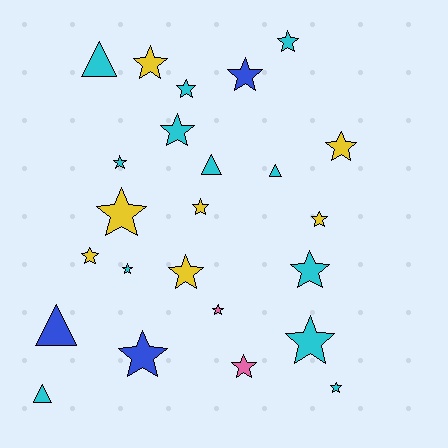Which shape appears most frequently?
Star, with 19 objects.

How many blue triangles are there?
There is 1 blue triangle.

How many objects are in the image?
There are 24 objects.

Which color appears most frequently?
Cyan, with 12 objects.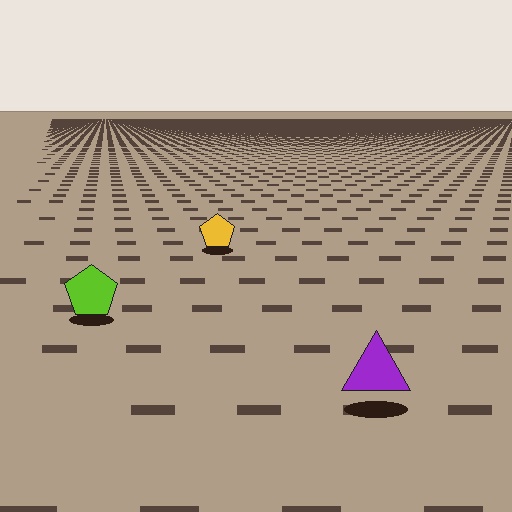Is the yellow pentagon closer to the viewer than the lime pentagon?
No. The lime pentagon is closer — you can tell from the texture gradient: the ground texture is coarser near it.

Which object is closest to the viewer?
The purple triangle is closest. The texture marks near it are larger and more spread out.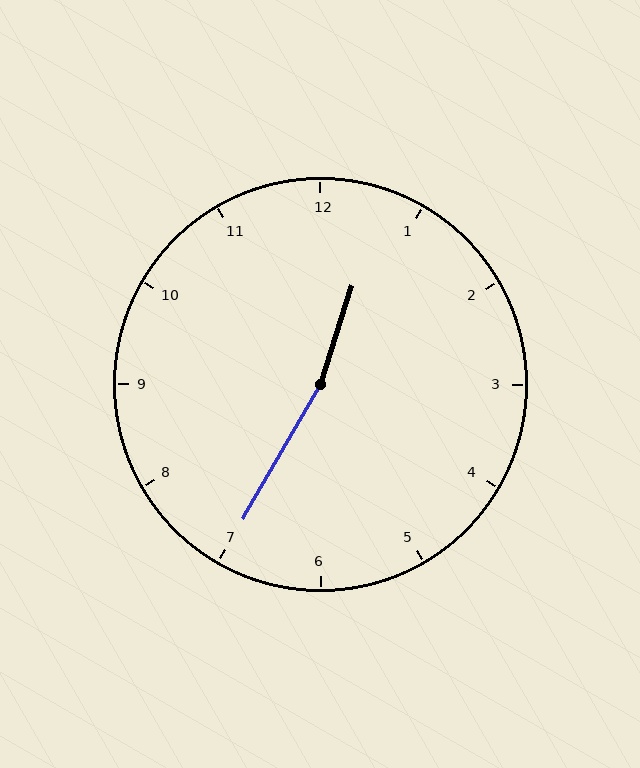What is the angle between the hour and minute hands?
Approximately 168 degrees.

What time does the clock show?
12:35.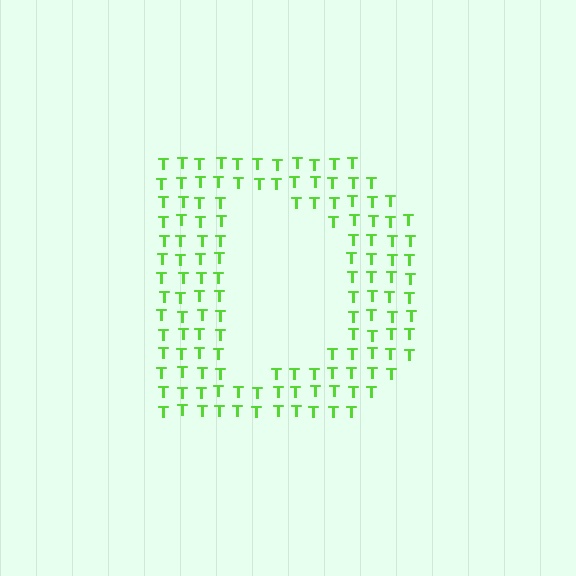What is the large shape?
The large shape is the letter D.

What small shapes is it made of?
It is made of small letter T's.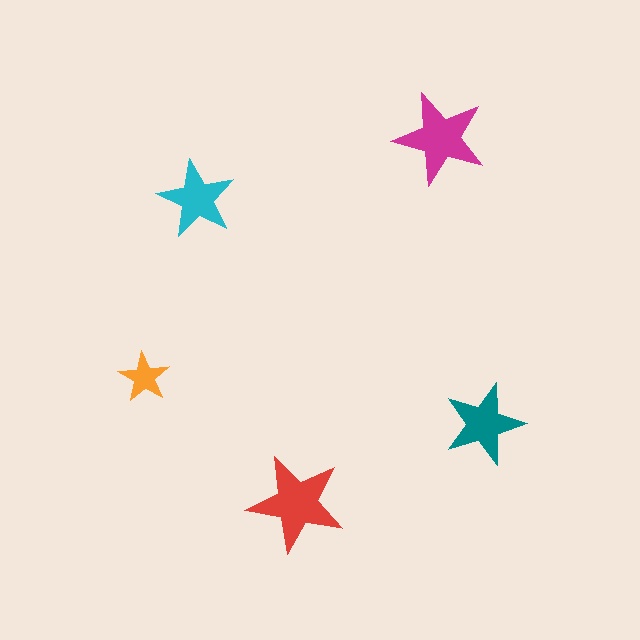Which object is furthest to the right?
The teal star is rightmost.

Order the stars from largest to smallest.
the red one, the magenta one, the teal one, the cyan one, the orange one.